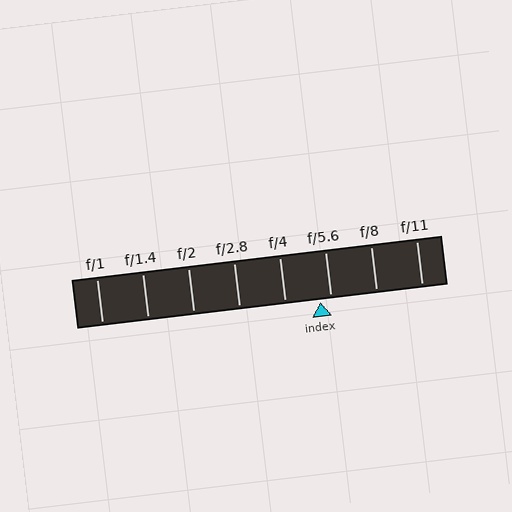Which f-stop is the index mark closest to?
The index mark is closest to f/5.6.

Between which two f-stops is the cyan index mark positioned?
The index mark is between f/4 and f/5.6.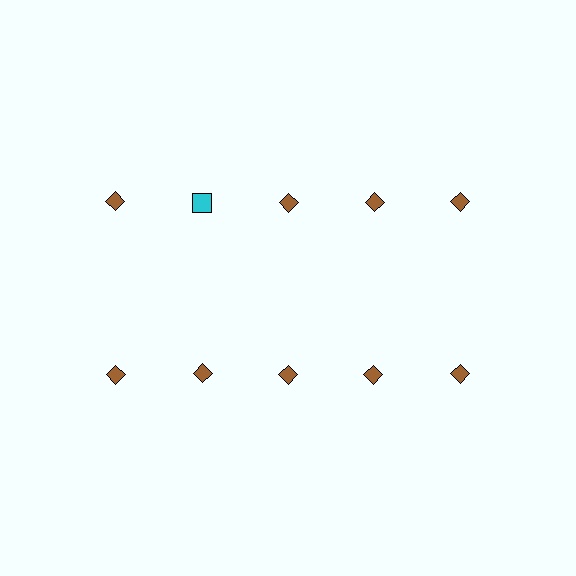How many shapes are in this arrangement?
There are 10 shapes arranged in a grid pattern.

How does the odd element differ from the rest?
It differs in both color (cyan instead of brown) and shape (square instead of diamond).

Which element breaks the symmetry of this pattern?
The cyan square in the top row, second from left column breaks the symmetry. All other shapes are brown diamonds.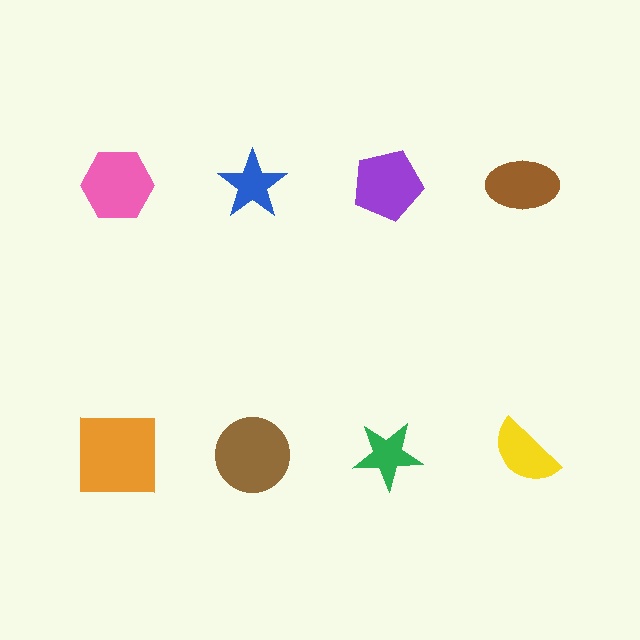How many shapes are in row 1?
4 shapes.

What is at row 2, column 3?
A green star.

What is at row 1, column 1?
A pink hexagon.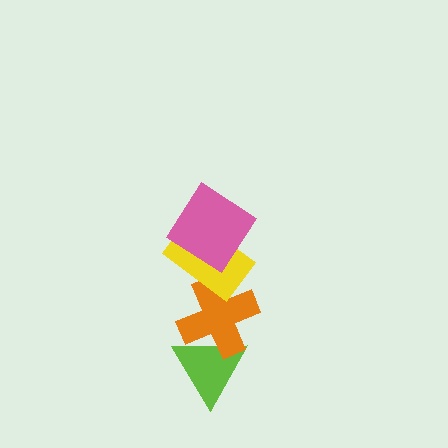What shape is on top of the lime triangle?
The orange cross is on top of the lime triangle.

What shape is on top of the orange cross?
The yellow rectangle is on top of the orange cross.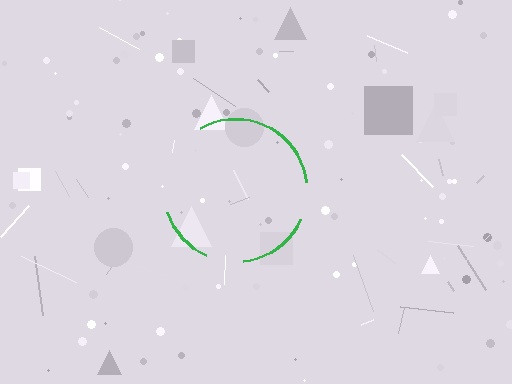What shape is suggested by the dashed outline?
The dashed outline suggests a circle.